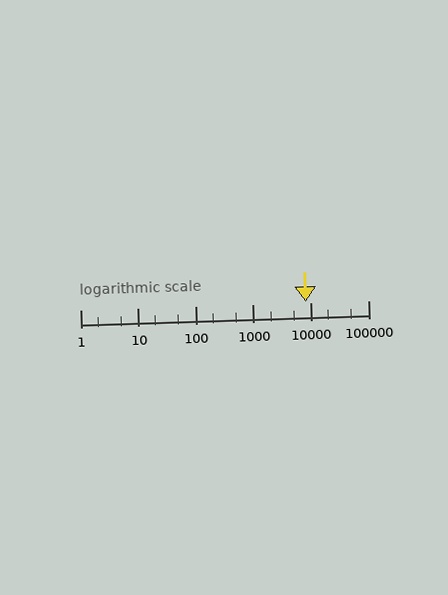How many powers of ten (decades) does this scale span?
The scale spans 5 decades, from 1 to 100000.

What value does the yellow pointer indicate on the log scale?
The pointer indicates approximately 8100.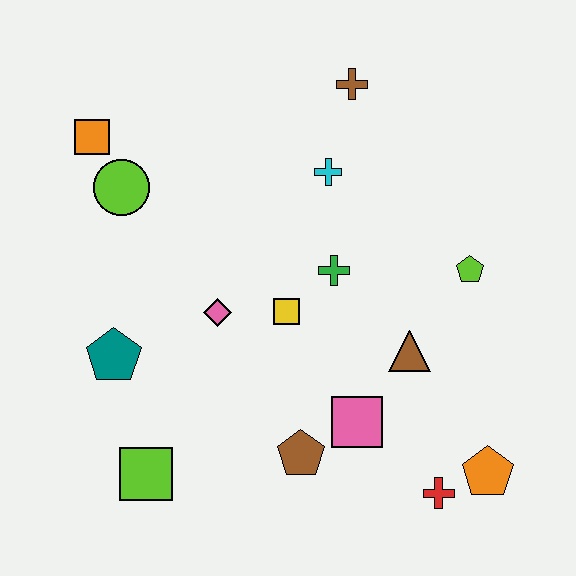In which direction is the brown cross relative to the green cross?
The brown cross is above the green cross.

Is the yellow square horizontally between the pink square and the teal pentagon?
Yes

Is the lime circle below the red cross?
No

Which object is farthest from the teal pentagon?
The orange pentagon is farthest from the teal pentagon.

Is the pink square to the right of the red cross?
No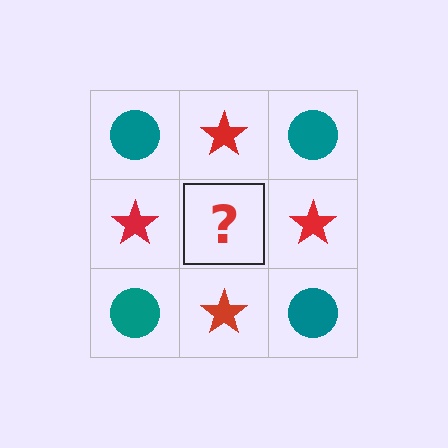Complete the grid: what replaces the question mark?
The question mark should be replaced with a teal circle.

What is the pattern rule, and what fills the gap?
The rule is that it alternates teal circle and red star in a checkerboard pattern. The gap should be filled with a teal circle.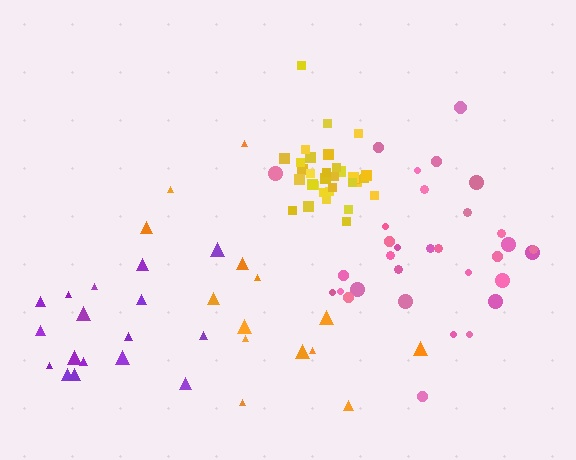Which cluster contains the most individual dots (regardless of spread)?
Yellow (33).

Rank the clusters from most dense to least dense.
yellow, purple, pink, orange.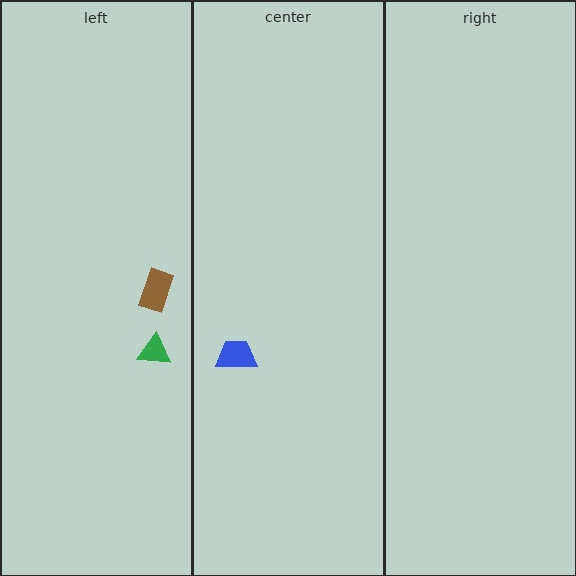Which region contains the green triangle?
The left region.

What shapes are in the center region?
The blue trapezoid.